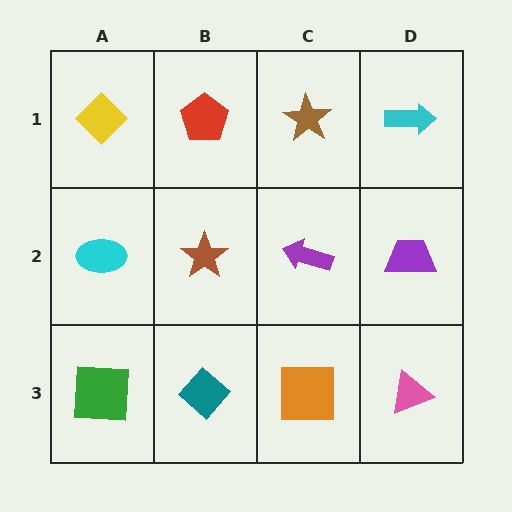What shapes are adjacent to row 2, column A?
A yellow diamond (row 1, column A), a green square (row 3, column A), a brown star (row 2, column B).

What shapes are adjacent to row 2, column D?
A cyan arrow (row 1, column D), a pink triangle (row 3, column D), a purple arrow (row 2, column C).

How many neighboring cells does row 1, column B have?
3.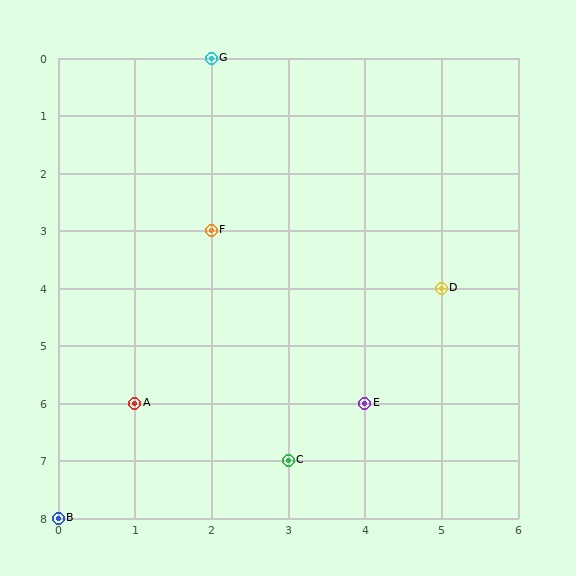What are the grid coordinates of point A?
Point A is at grid coordinates (1, 6).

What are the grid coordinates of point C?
Point C is at grid coordinates (3, 7).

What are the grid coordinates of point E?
Point E is at grid coordinates (4, 6).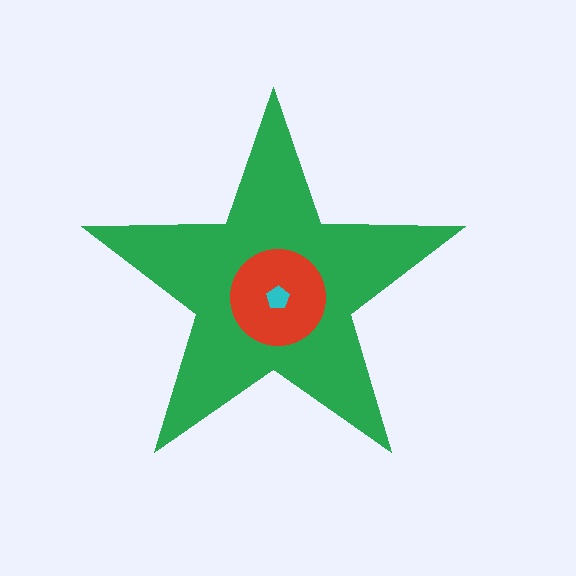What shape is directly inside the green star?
The red circle.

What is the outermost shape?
The green star.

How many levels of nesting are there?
3.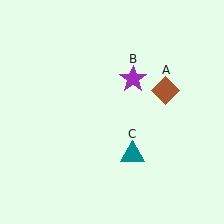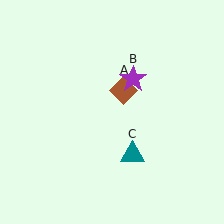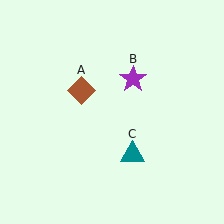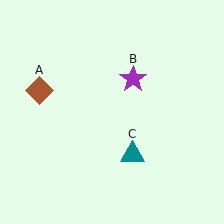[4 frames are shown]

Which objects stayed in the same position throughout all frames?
Purple star (object B) and teal triangle (object C) remained stationary.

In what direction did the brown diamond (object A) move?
The brown diamond (object A) moved left.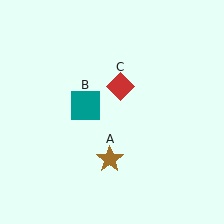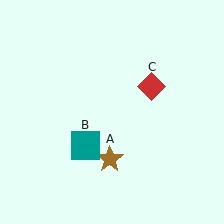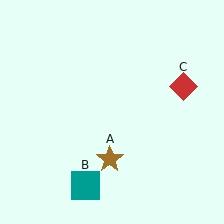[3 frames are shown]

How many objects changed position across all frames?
2 objects changed position: teal square (object B), red diamond (object C).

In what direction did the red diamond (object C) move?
The red diamond (object C) moved right.